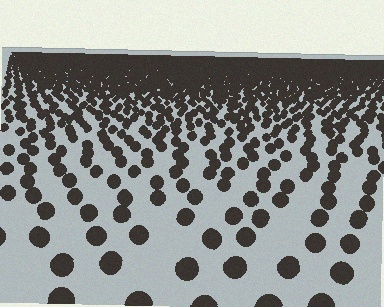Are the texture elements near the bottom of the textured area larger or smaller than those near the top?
Larger. Near the bottom, elements are closer to the viewer and appear at a bigger on-screen size.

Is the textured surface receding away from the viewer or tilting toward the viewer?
The surface is receding away from the viewer. Texture elements get smaller and denser toward the top.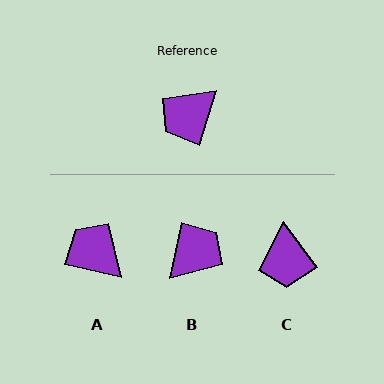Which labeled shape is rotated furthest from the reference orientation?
B, about 174 degrees away.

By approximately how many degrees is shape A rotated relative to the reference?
Approximately 85 degrees clockwise.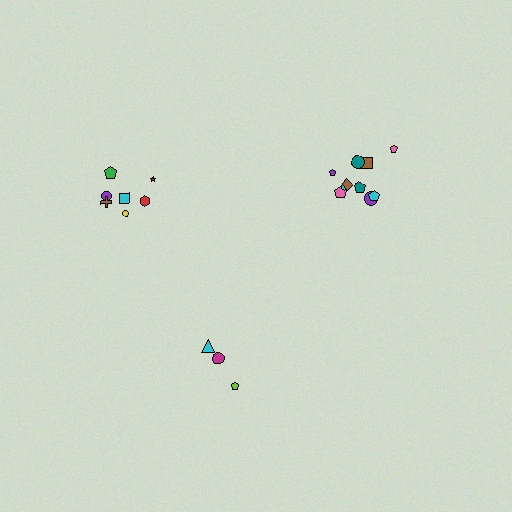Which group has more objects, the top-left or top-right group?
The top-right group.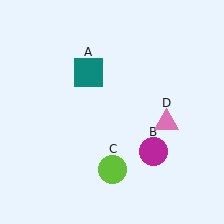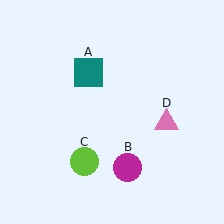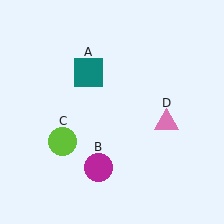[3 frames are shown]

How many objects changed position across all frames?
2 objects changed position: magenta circle (object B), lime circle (object C).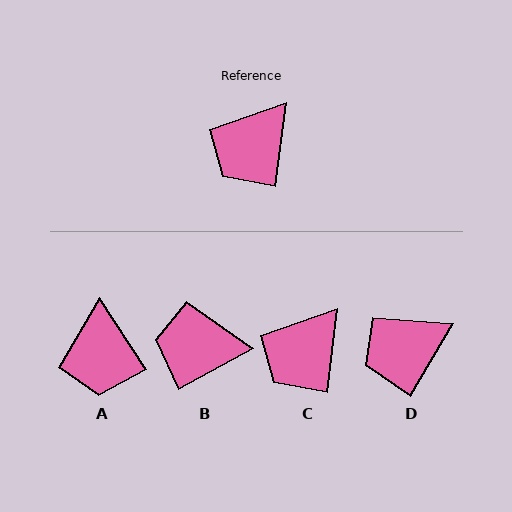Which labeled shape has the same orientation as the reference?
C.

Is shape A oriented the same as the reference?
No, it is off by about 40 degrees.